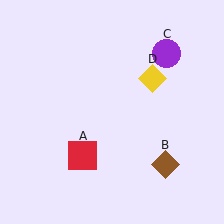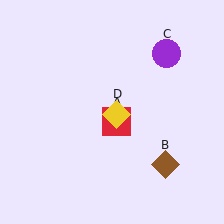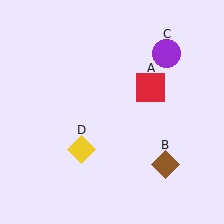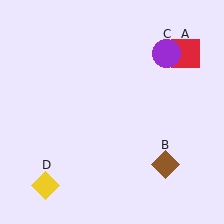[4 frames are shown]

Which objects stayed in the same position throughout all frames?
Brown diamond (object B) and purple circle (object C) remained stationary.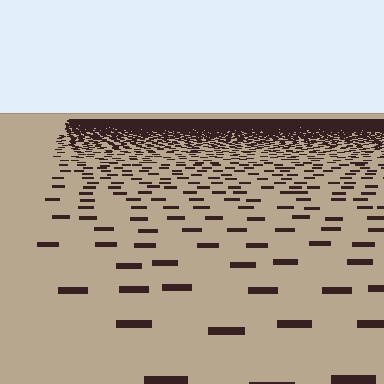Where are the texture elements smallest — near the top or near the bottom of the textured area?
Near the top.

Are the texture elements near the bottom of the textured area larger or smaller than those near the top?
Larger. Near the bottom, elements are closer to the viewer and appear at a bigger on-screen size.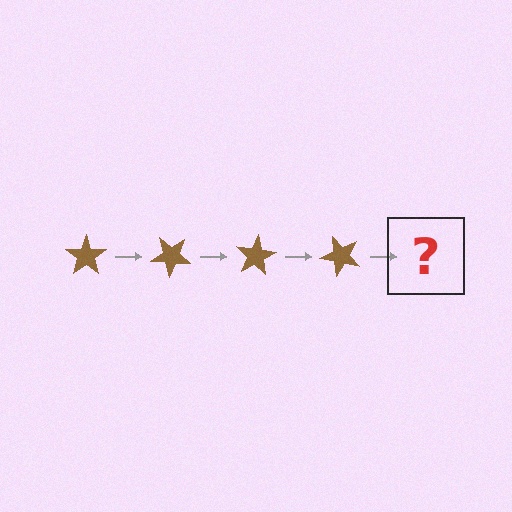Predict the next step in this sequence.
The next step is a brown star rotated 160 degrees.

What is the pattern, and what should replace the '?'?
The pattern is that the star rotates 40 degrees each step. The '?' should be a brown star rotated 160 degrees.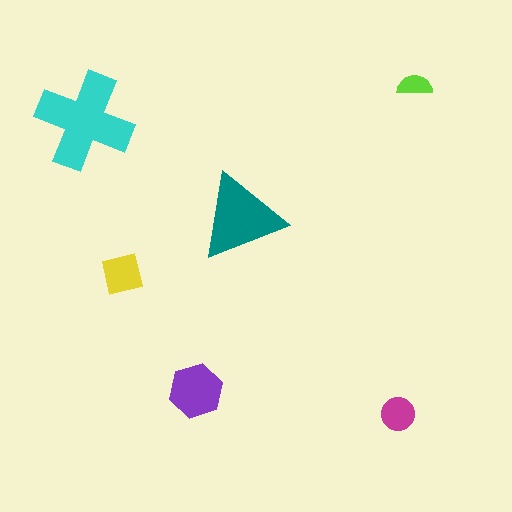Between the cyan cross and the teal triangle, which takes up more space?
The cyan cross.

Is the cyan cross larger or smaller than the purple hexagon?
Larger.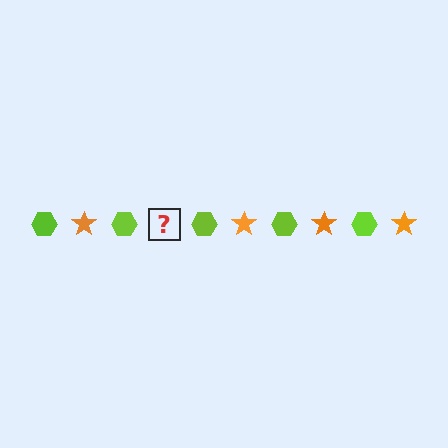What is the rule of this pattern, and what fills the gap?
The rule is that the pattern alternates between lime hexagon and orange star. The gap should be filled with an orange star.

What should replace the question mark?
The question mark should be replaced with an orange star.